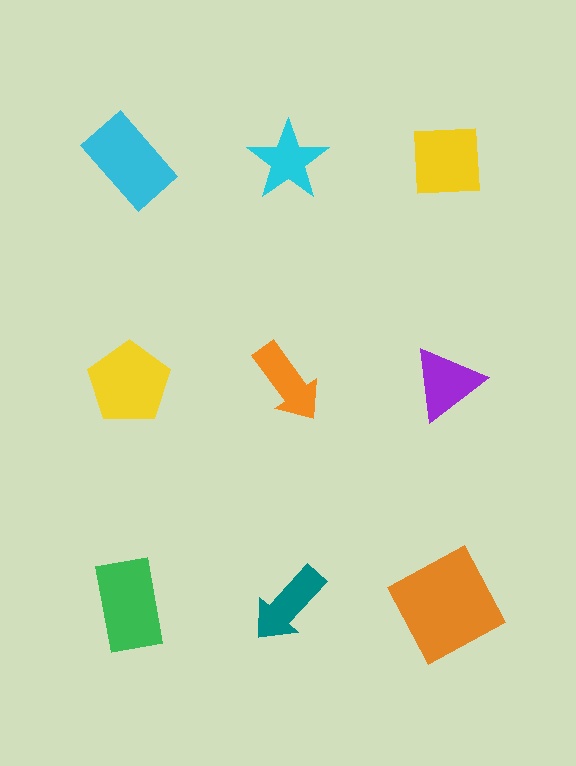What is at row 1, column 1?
A cyan rectangle.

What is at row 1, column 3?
A yellow square.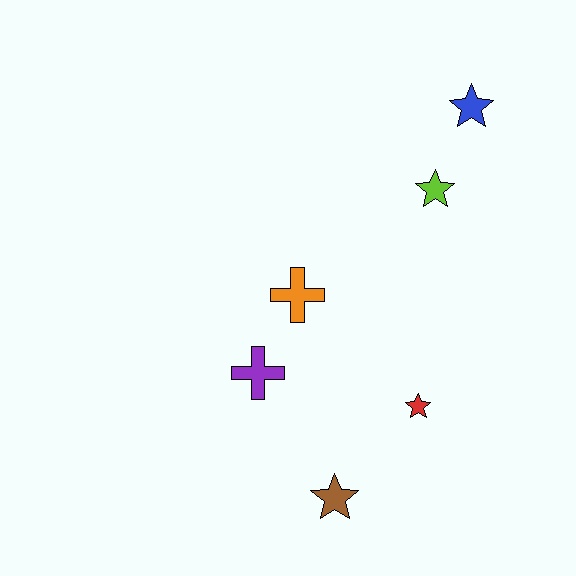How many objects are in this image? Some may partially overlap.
There are 6 objects.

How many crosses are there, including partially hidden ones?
There are 2 crosses.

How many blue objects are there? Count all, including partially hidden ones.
There is 1 blue object.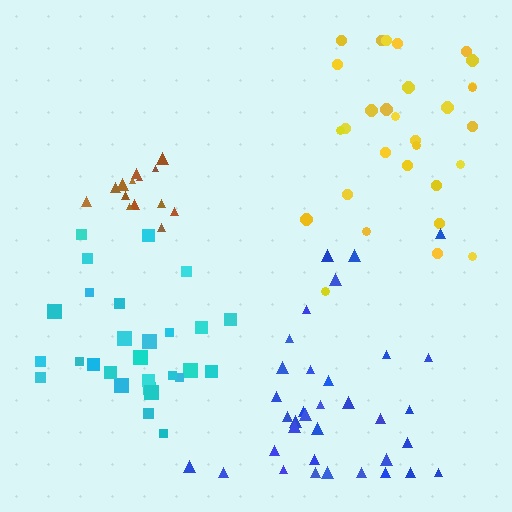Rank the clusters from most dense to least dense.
brown, cyan, blue, yellow.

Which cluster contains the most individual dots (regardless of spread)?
Blue (35).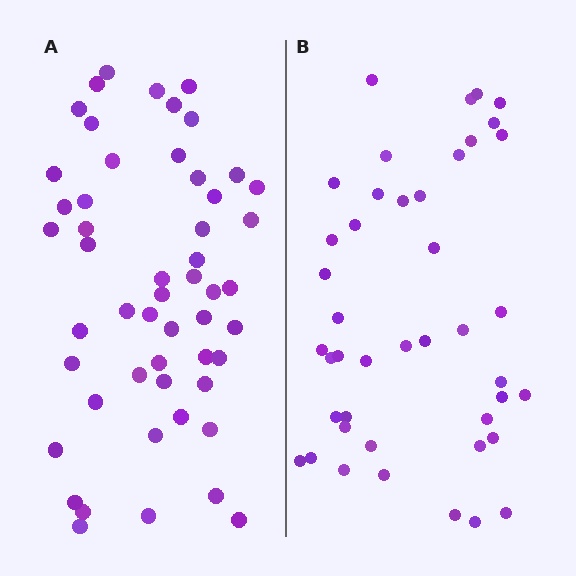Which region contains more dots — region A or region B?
Region A (the left region) has more dots.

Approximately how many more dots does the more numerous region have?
Region A has roughly 8 or so more dots than region B.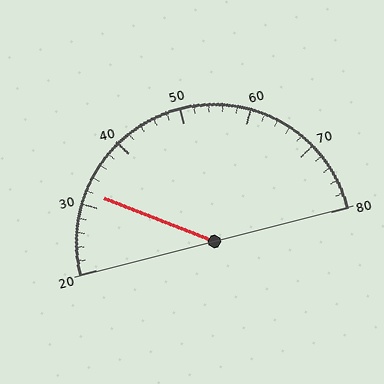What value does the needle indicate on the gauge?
The needle indicates approximately 32.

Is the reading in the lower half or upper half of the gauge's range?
The reading is in the lower half of the range (20 to 80).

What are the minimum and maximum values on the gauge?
The gauge ranges from 20 to 80.